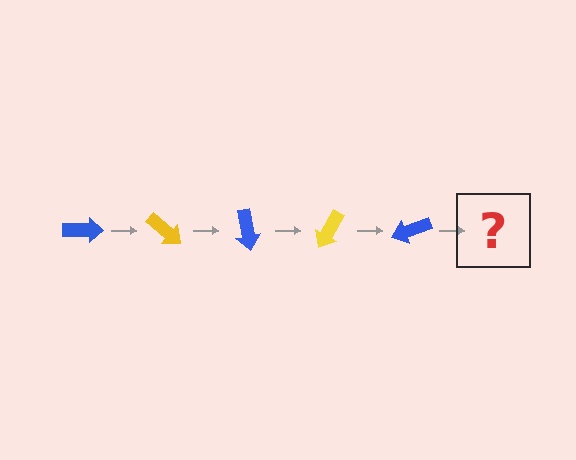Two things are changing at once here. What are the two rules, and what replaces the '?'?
The two rules are that it rotates 40 degrees each step and the color cycles through blue and yellow. The '?' should be a yellow arrow, rotated 200 degrees from the start.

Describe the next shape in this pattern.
It should be a yellow arrow, rotated 200 degrees from the start.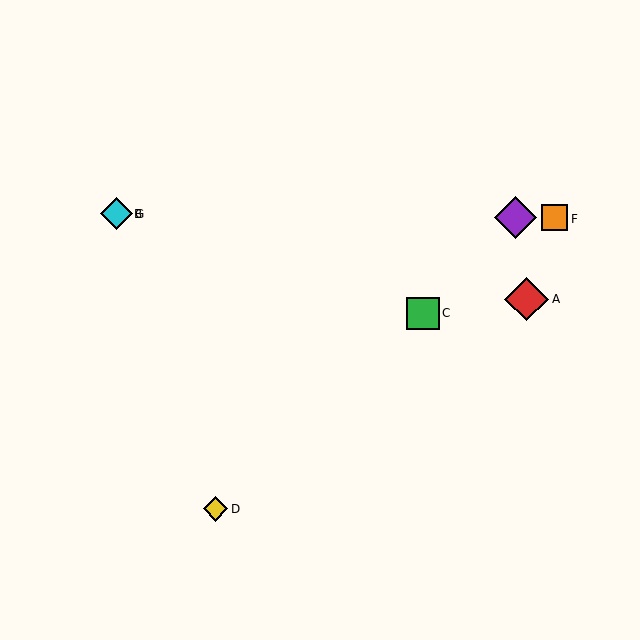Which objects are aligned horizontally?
Objects B, E, F, G are aligned horizontally.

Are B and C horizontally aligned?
No, B is at y≈214 and C is at y≈313.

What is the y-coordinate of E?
Object E is at y≈218.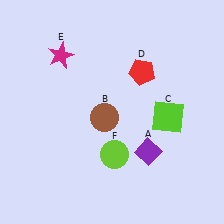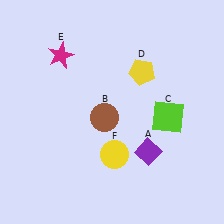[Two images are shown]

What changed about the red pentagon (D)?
In Image 1, D is red. In Image 2, it changed to yellow.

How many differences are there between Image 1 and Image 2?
There are 2 differences between the two images.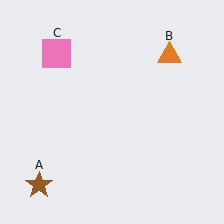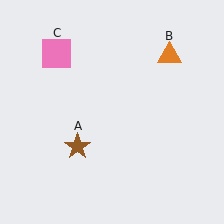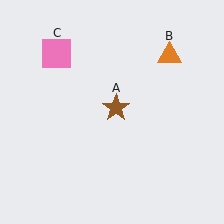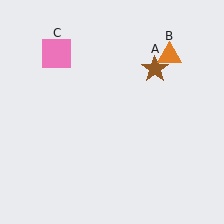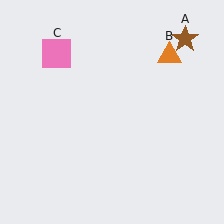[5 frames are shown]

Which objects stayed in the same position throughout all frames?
Orange triangle (object B) and pink square (object C) remained stationary.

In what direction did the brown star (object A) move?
The brown star (object A) moved up and to the right.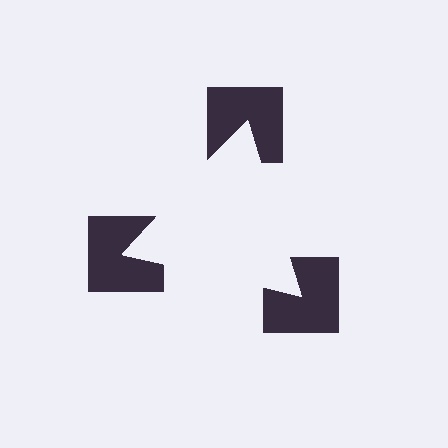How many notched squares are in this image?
There are 3 — one at each vertex of the illusory triangle.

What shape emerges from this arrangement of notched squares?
An illusory triangle — its edges are inferred from the aligned wedge cuts in the notched squares, not physically drawn.